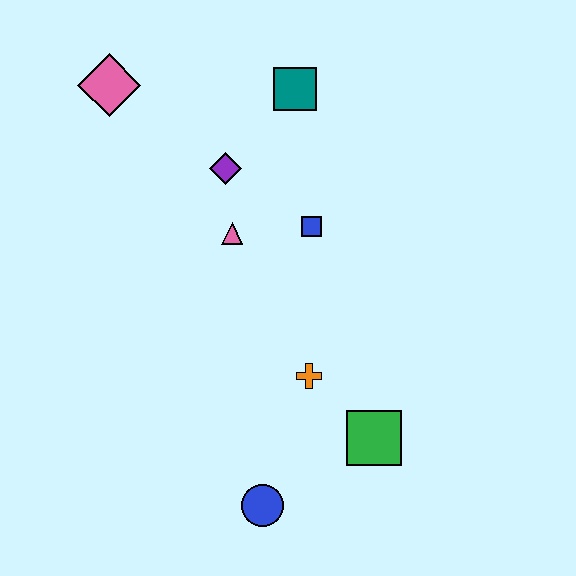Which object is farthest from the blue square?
The blue circle is farthest from the blue square.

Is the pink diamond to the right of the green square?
No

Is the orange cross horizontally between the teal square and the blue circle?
No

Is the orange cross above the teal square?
No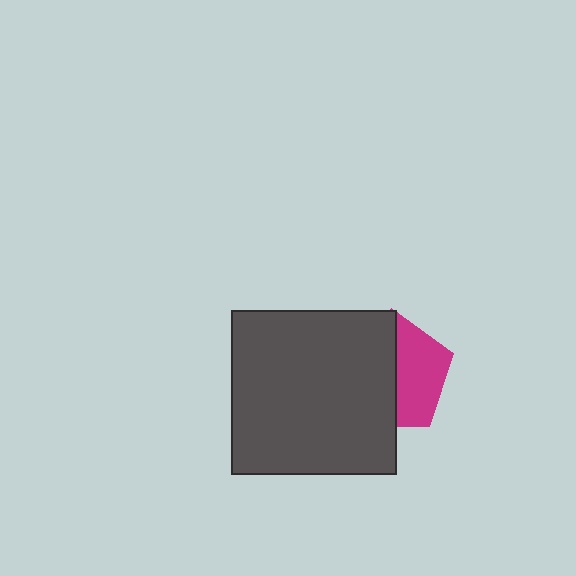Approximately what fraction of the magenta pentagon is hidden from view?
Roughly 57% of the magenta pentagon is hidden behind the dark gray square.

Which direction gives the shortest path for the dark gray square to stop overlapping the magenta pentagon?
Moving left gives the shortest separation.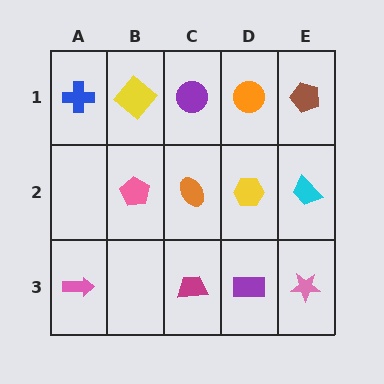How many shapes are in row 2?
4 shapes.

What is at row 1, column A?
A blue cross.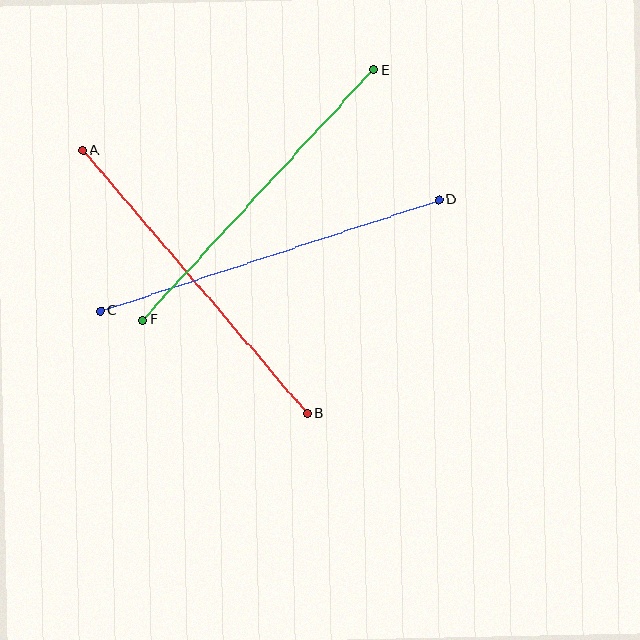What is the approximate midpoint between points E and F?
The midpoint is at approximately (258, 195) pixels.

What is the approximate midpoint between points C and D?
The midpoint is at approximately (269, 255) pixels.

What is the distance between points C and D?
The distance is approximately 357 pixels.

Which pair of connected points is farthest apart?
Points C and D are farthest apart.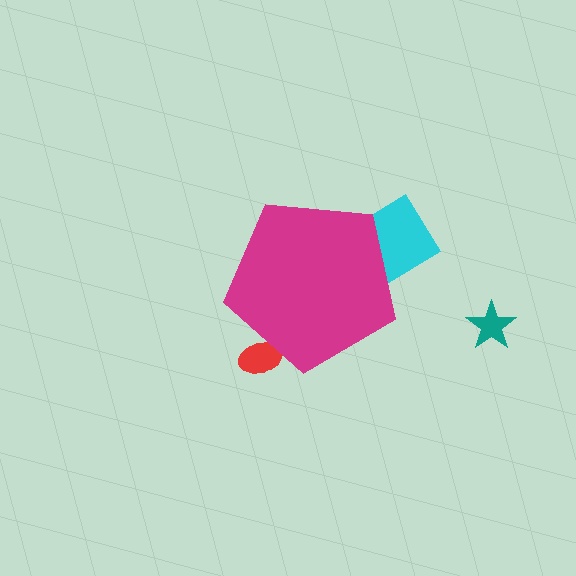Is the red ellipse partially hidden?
Yes, the red ellipse is partially hidden behind the magenta pentagon.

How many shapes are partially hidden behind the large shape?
2 shapes are partially hidden.